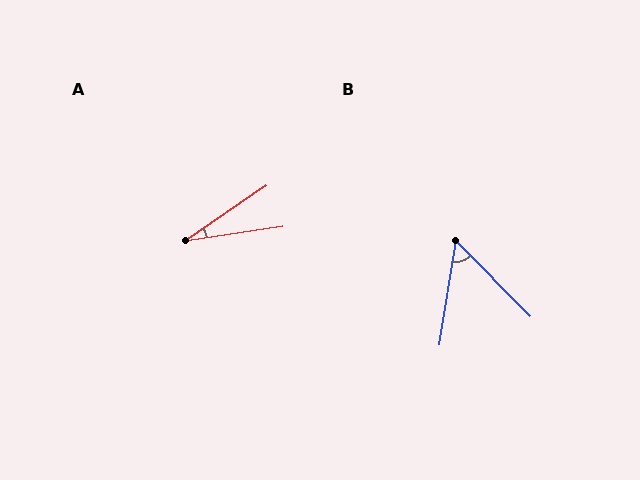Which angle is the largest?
B, at approximately 54 degrees.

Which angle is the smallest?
A, at approximately 26 degrees.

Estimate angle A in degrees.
Approximately 26 degrees.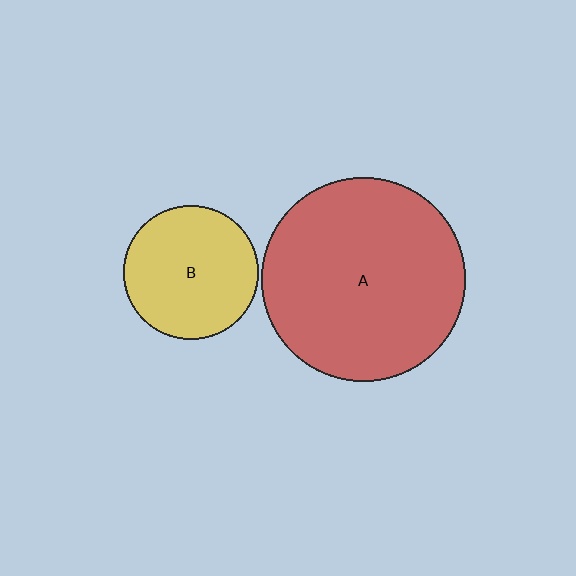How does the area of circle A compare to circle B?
Approximately 2.3 times.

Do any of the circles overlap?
No, none of the circles overlap.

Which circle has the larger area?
Circle A (red).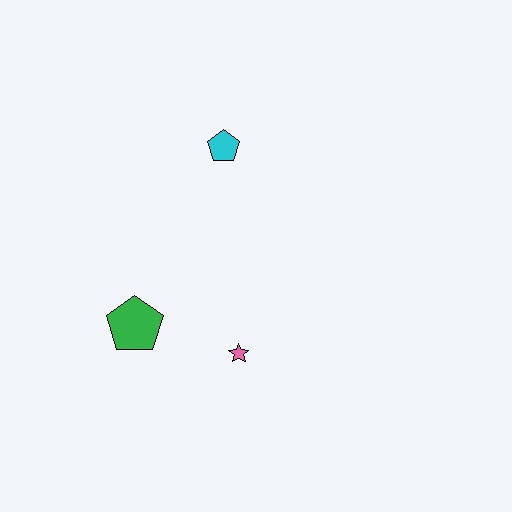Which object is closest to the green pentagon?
The pink star is closest to the green pentagon.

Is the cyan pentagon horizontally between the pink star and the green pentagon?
Yes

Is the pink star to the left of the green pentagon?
No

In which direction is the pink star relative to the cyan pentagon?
The pink star is below the cyan pentagon.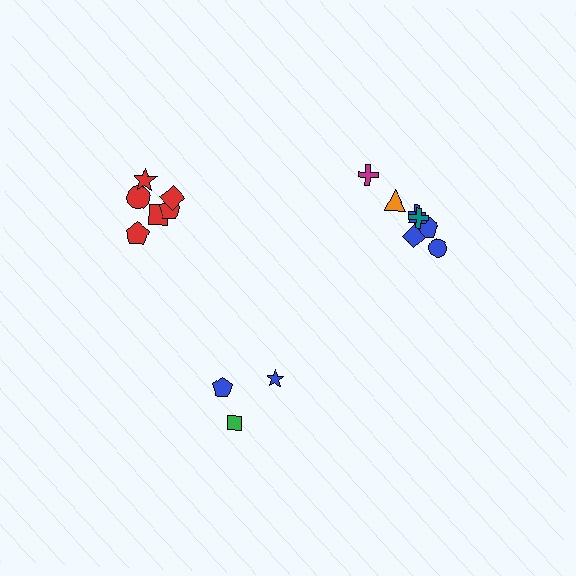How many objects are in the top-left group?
There are 6 objects.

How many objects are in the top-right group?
There are 8 objects.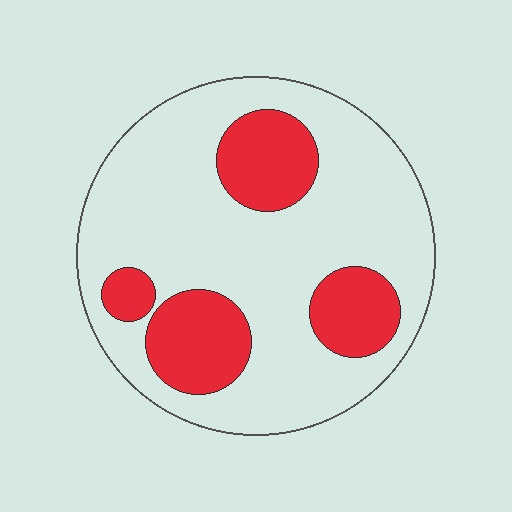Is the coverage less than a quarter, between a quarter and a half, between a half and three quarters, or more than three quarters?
Between a quarter and a half.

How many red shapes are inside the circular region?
4.